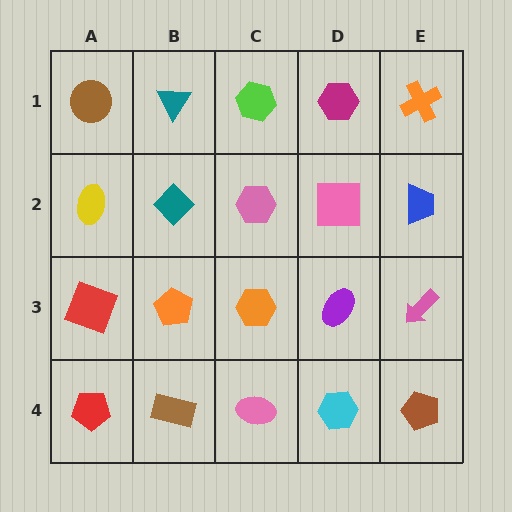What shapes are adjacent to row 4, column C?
An orange hexagon (row 3, column C), a brown rectangle (row 4, column B), a cyan hexagon (row 4, column D).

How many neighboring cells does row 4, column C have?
3.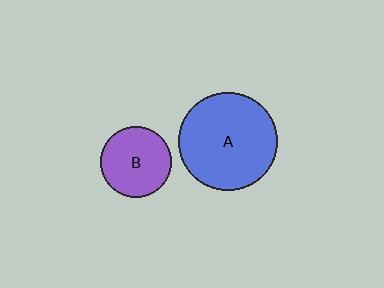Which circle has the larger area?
Circle A (blue).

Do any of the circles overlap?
No, none of the circles overlap.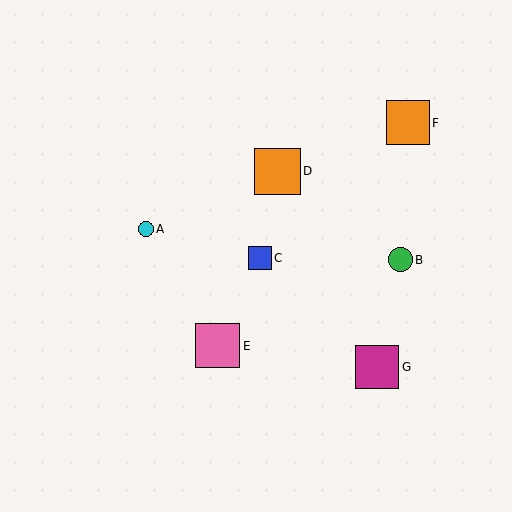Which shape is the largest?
The orange square (labeled D) is the largest.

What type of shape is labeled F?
Shape F is an orange square.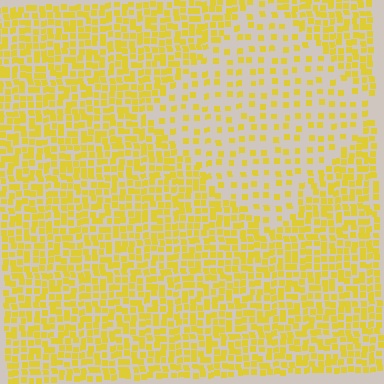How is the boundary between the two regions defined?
The boundary is defined by a change in element density (approximately 2.3x ratio). All elements are the same color, size, and shape.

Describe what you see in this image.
The image contains small yellow elements arranged at two different densities. A diamond-shaped region is visible where the elements are less densely packed than the surrounding area.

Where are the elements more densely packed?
The elements are more densely packed outside the diamond boundary.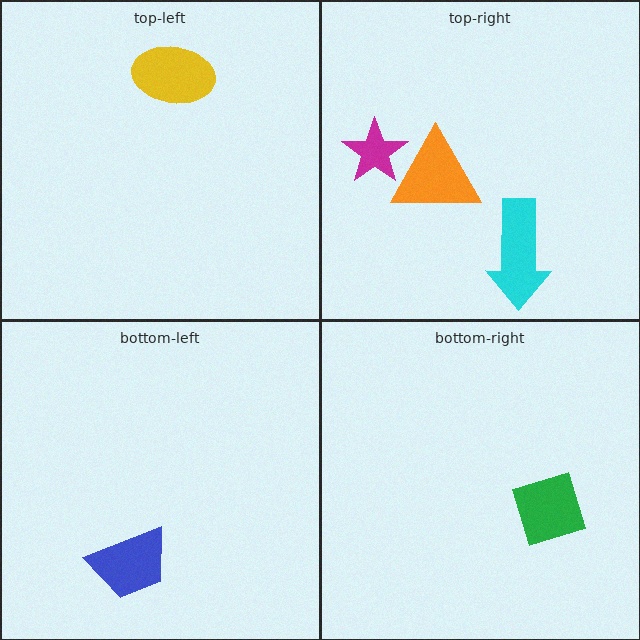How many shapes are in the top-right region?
3.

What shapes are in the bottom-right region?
The green diamond.